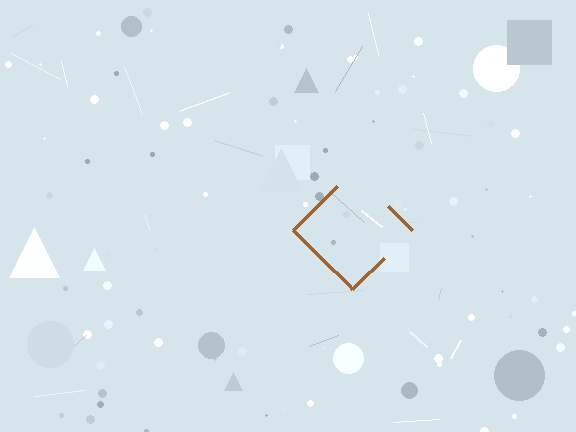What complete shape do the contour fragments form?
The contour fragments form a diamond.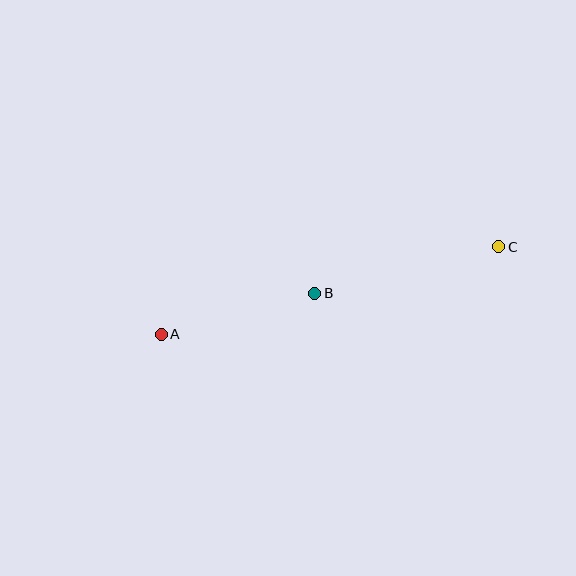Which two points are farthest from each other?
Points A and C are farthest from each other.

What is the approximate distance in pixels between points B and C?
The distance between B and C is approximately 190 pixels.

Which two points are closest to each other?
Points A and B are closest to each other.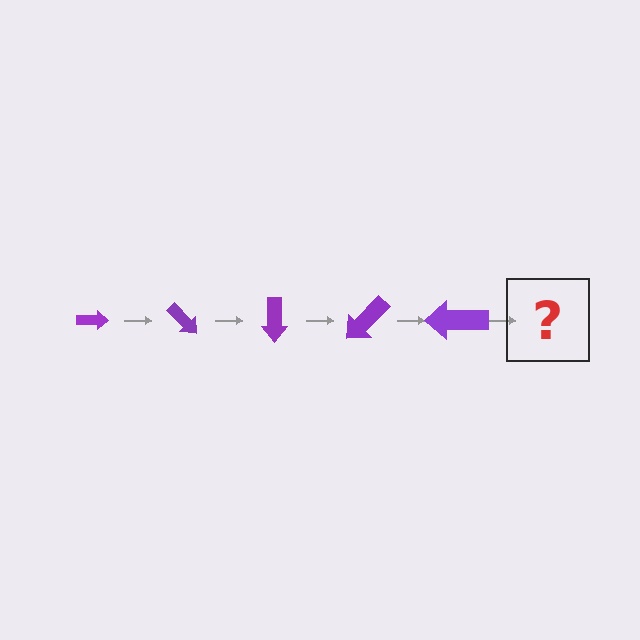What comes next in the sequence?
The next element should be an arrow, larger than the previous one and rotated 225 degrees from the start.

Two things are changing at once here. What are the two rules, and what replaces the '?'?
The two rules are that the arrow grows larger each step and it rotates 45 degrees each step. The '?' should be an arrow, larger than the previous one and rotated 225 degrees from the start.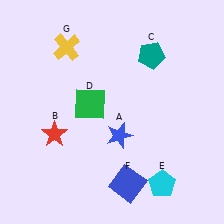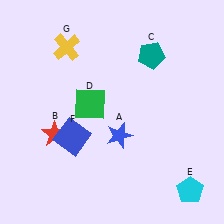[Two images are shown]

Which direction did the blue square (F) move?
The blue square (F) moved left.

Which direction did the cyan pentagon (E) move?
The cyan pentagon (E) moved right.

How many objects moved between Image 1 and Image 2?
2 objects moved between the two images.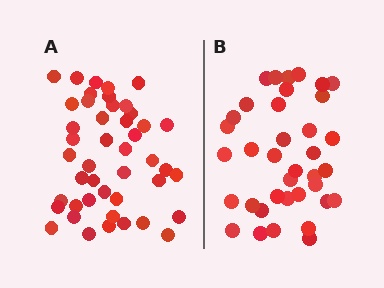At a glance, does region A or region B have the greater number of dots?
Region A (the left region) has more dots.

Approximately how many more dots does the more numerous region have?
Region A has roughly 8 or so more dots than region B.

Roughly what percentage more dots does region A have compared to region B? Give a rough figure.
About 20% more.